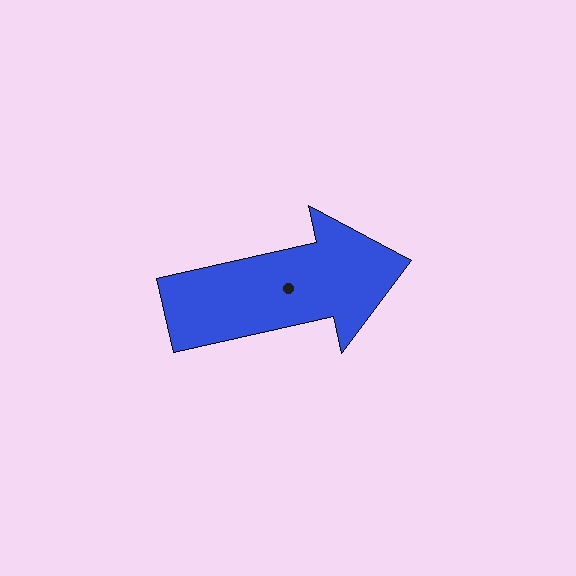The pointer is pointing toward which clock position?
Roughly 3 o'clock.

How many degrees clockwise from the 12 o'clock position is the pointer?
Approximately 77 degrees.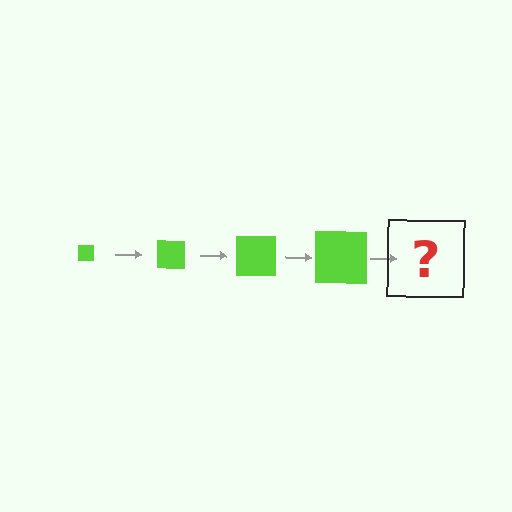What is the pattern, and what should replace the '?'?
The pattern is that the square gets progressively larger each step. The '?' should be a lime square, larger than the previous one.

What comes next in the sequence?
The next element should be a lime square, larger than the previous one.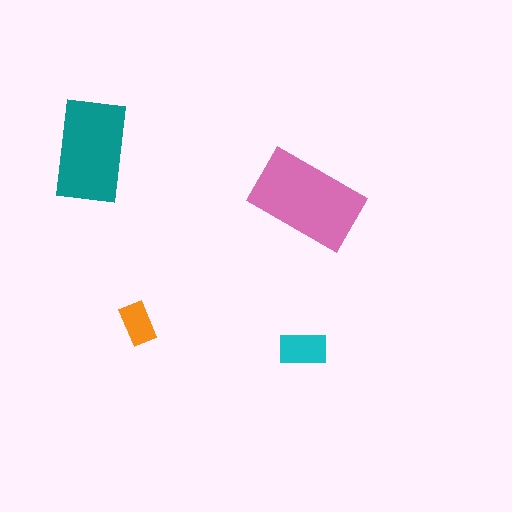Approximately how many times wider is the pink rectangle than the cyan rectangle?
About 2.5 times wider.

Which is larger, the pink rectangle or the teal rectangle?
The pink one.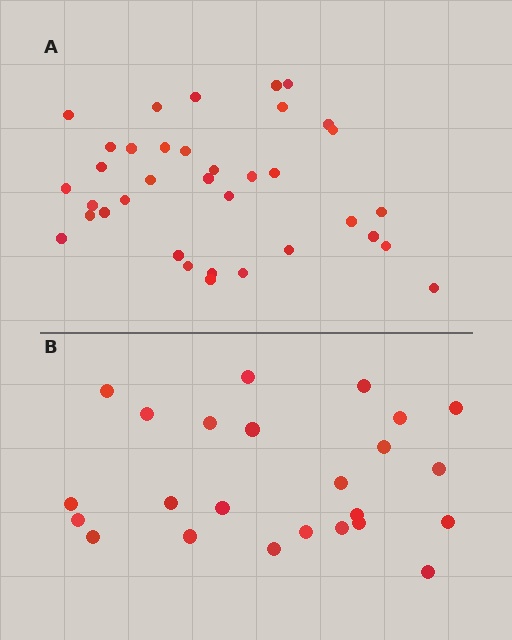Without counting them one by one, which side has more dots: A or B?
Region A (the top region) has more dots.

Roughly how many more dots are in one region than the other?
Region A has roughly 12 or so more dots than region B.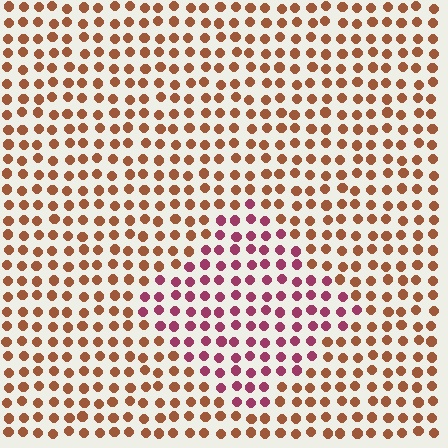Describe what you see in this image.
The image is filled with small brown elements in a uniform arrangement. A diamond-shaped region is visible where the elements are tinted to a slightly different hue, forming a subtle color boundary.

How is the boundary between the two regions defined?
The boundary is defined purely by a slight shift in hue (about 47 degrees). Spacing, size, and orientation are identical on both sides.